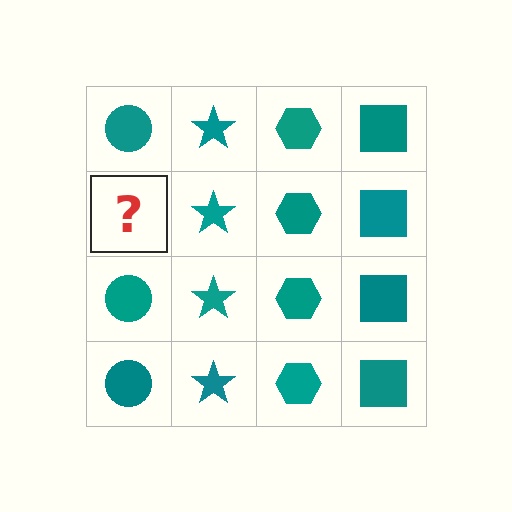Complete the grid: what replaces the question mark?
The question mark should be replaced with a teal circle.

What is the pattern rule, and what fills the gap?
The rule is that each column has a consistent shape. The gap should be filled with a teal circle.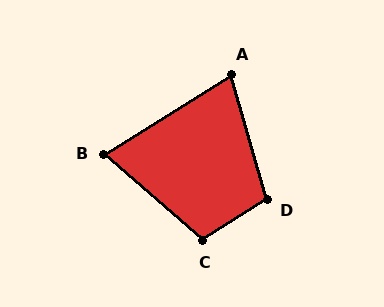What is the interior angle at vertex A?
Approximately 74 degrees (acute).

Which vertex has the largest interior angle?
D, at approximately 107 degrees.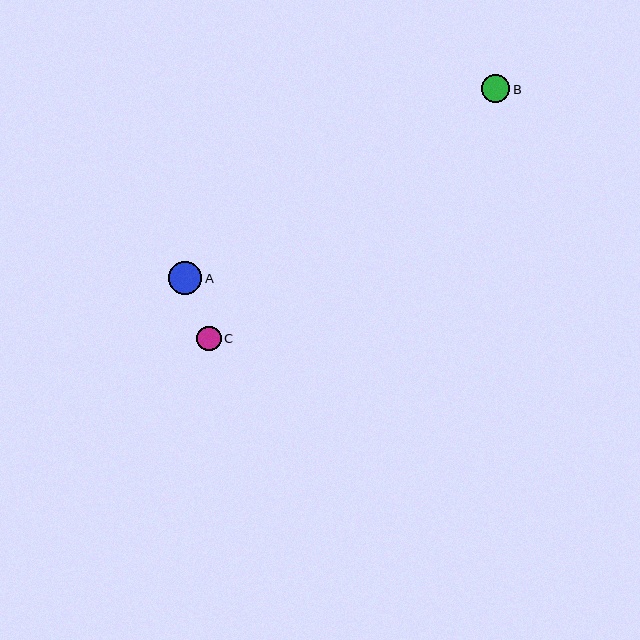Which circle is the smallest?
Circle C is the smallest with a size of approximately 25 pixels.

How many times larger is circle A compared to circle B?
Circle A is approximately 1.2 times the size of circle B.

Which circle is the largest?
Circle A is the largest with a size of approximately 34 pixels.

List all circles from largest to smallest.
From largest to smallest: A, B, C.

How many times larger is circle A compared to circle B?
Circle A is approximately 1.2 times the size of circle B.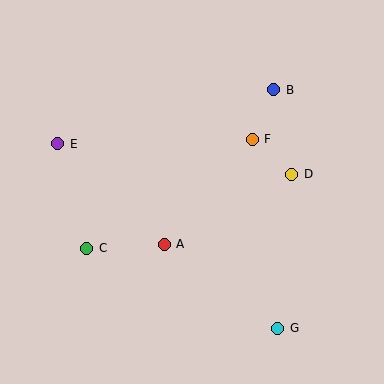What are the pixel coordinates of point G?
Point G is at (278, 328).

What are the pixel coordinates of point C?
Point C is at (87, 248).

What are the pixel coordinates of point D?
Point D is at (292, 174).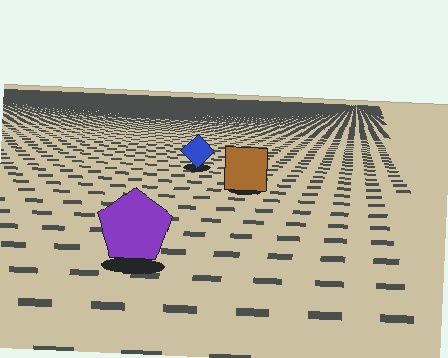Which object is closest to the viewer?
The purple pentagon is closest. The texture marks near it are larger and more spread out.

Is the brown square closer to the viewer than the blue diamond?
Yes. The brown square is closer — you can tell from the texture gradient: the ground texture is coarser near it.